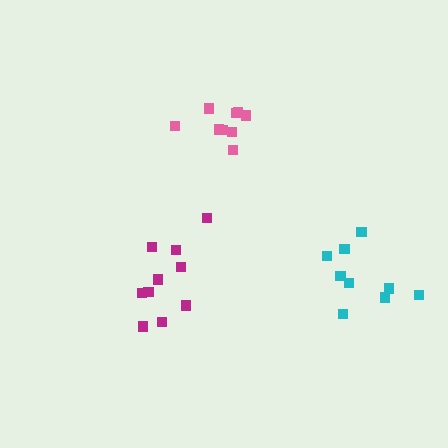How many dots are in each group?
Group 1: 9 dots, Group 2: 10 dots, Group 3: 9 dots (28 total).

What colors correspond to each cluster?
The clusters are colored: pink, magenta, cyan.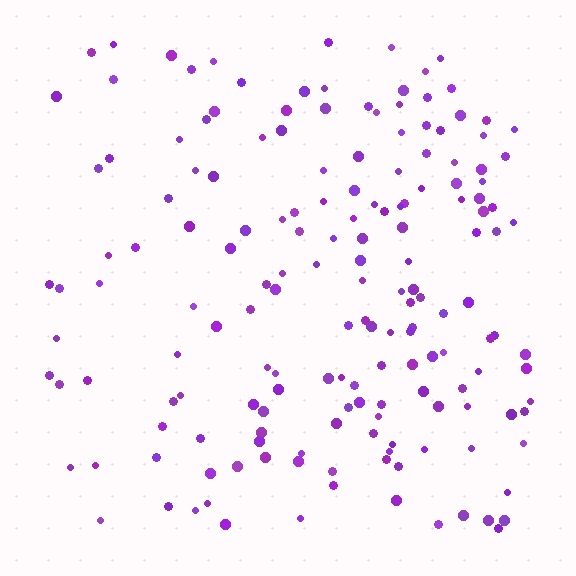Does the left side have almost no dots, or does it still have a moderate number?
Still a moderate number, just noticeably fewer than the right.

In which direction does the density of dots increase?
From left to right, with the right side densest.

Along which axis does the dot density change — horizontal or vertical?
Horizontal.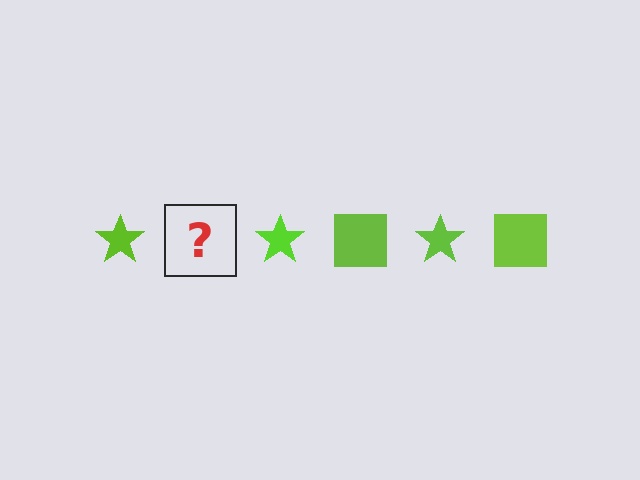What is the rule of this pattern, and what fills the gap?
The rule is that the pattern cycles through star, square shapes in lime. The gap should be filled with a lime square.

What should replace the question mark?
The question mark should be replaced with a lime square.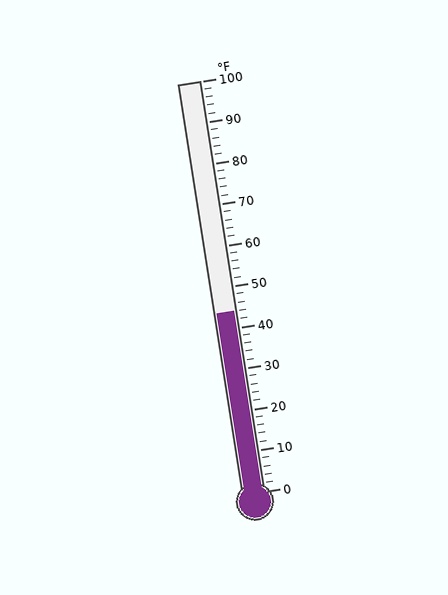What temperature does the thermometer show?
The thermometer shows approximately 44°F.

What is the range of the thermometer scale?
The thermometer scale ranges from 0°F to 100°F.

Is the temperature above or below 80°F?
The temperature is below 80°F.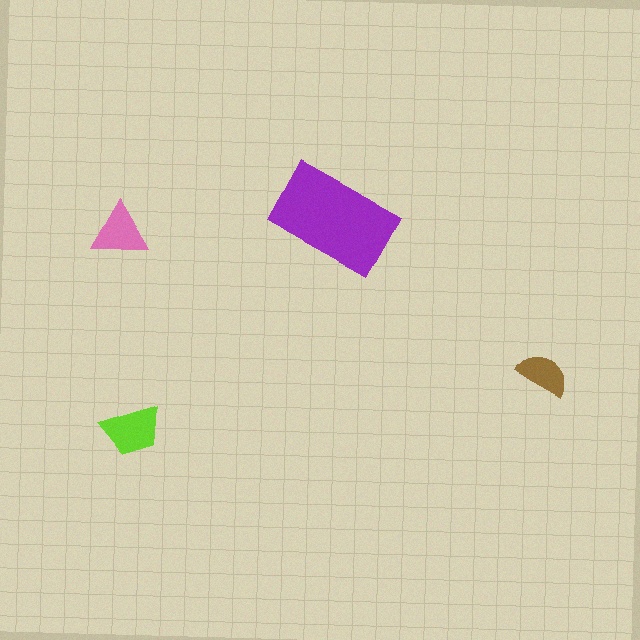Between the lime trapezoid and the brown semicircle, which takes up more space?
The lime trapezoid.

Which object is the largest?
The purple rectangle.